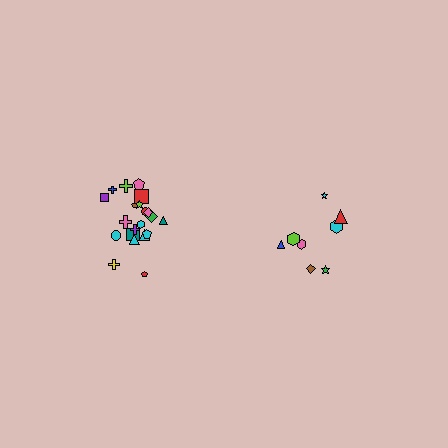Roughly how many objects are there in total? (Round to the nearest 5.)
Roughly 30 objects in total.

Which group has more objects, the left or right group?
The left group.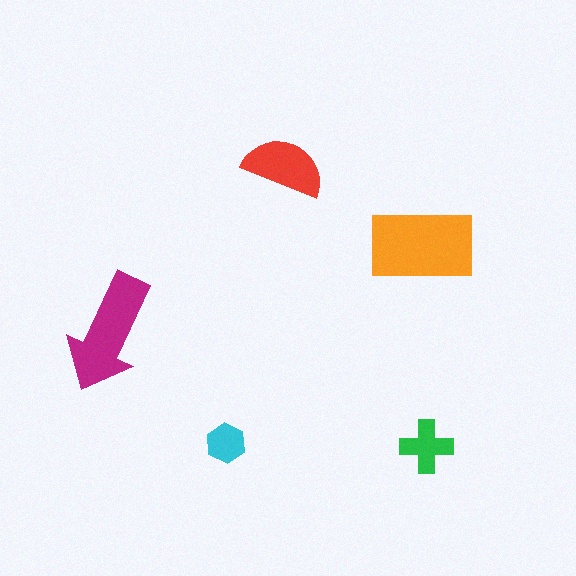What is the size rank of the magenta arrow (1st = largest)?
2nd.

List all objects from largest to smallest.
The orange rectangle, the magenta arrow, the red semicircle, the green cross, the cyan hexagon.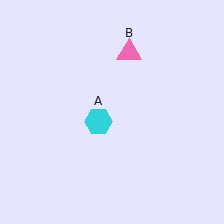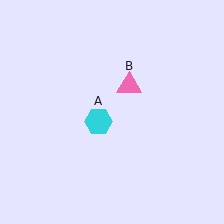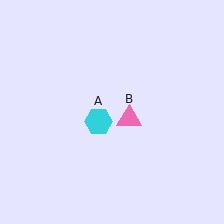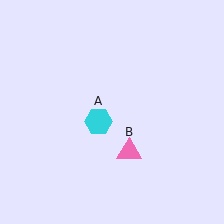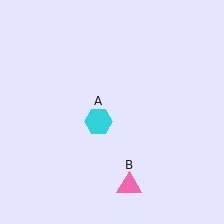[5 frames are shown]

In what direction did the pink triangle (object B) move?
The pink triangle (object B) moved down.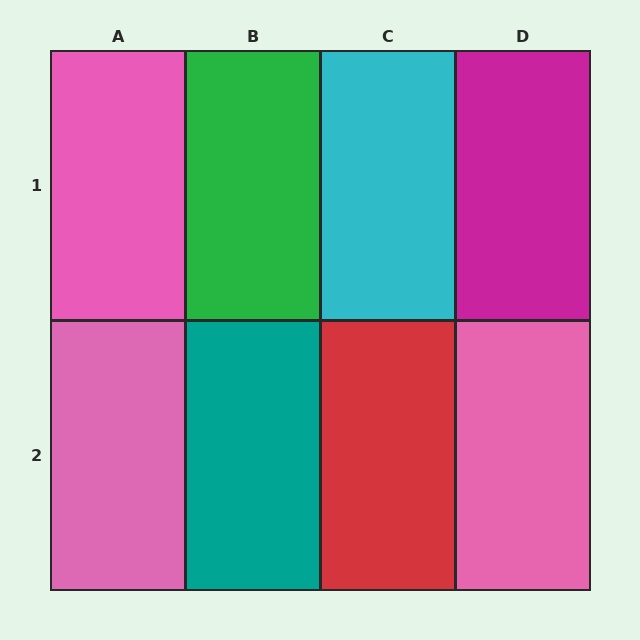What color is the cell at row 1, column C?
Cyan.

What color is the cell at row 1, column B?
Green.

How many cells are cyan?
1 cell is cyan.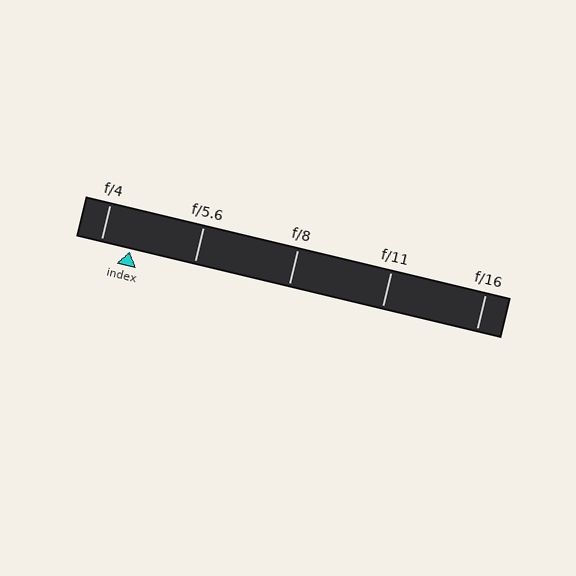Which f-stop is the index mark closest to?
The index mark is closest to f/4.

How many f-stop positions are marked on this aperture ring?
There are 5 f-stop positions marked.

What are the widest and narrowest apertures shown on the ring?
The widest aperture shown is f/4 and the narrowest is f/16.